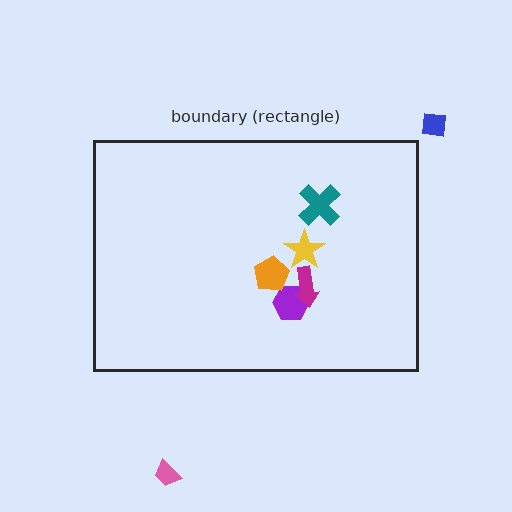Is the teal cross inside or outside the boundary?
Inside.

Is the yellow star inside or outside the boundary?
Inside.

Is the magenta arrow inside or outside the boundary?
Inside.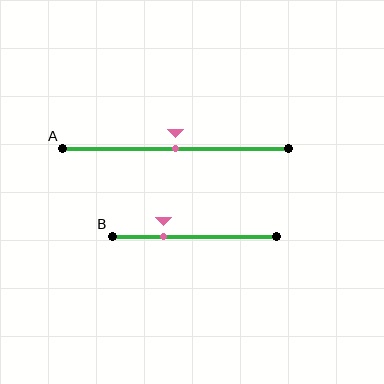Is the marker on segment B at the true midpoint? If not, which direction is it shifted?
No, the marker on segment B is shifted to the left by about 19% of the segment length.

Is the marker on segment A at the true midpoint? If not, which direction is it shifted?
Yes, the marker on segment A is at the true midpoint.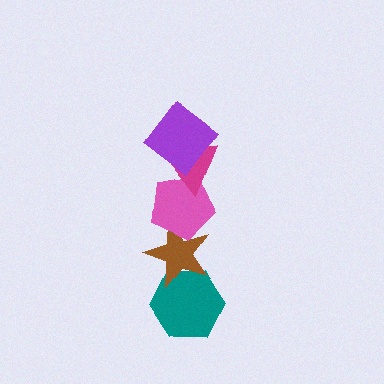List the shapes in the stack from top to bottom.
From top to bottom: the purple diamond, the magenta triangle, the pink pentagon, the brown star, the teal hexagon.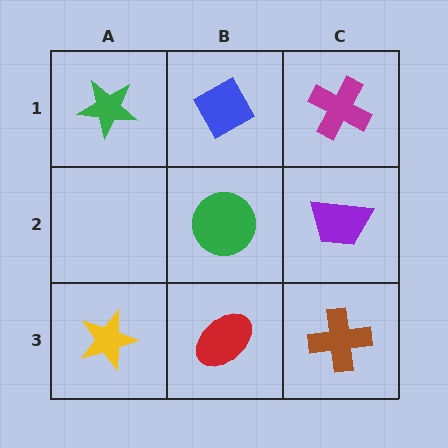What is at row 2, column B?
A green circle.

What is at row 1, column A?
A green star.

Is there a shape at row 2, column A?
No, that cell is empty.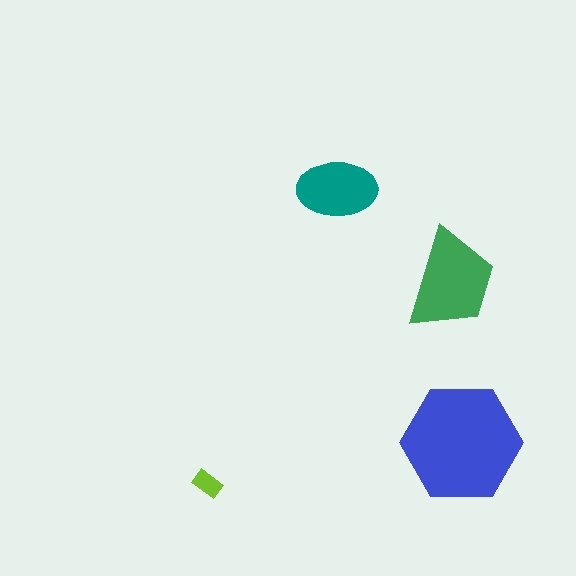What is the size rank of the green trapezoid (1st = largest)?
2nd.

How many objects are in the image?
There are 4 objects in the image.